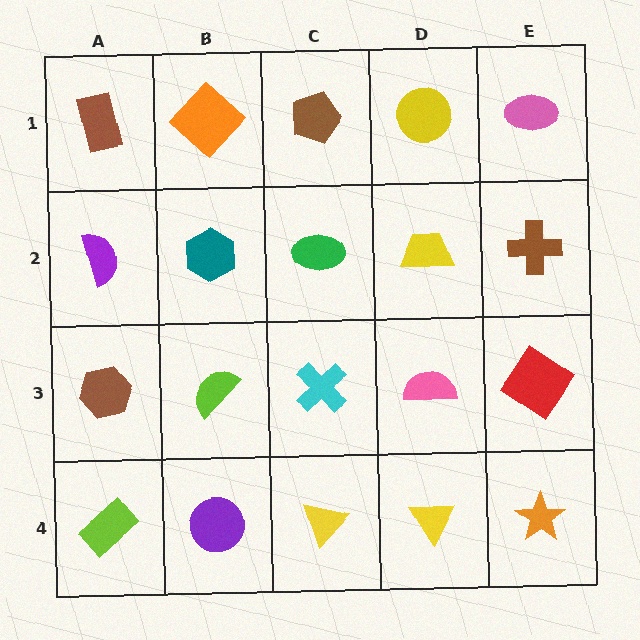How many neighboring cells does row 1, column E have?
2.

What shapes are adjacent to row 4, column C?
A cyan cross (row 3, column C), a purple circle (row 4, column B), a yellow triangle (row 4, column D).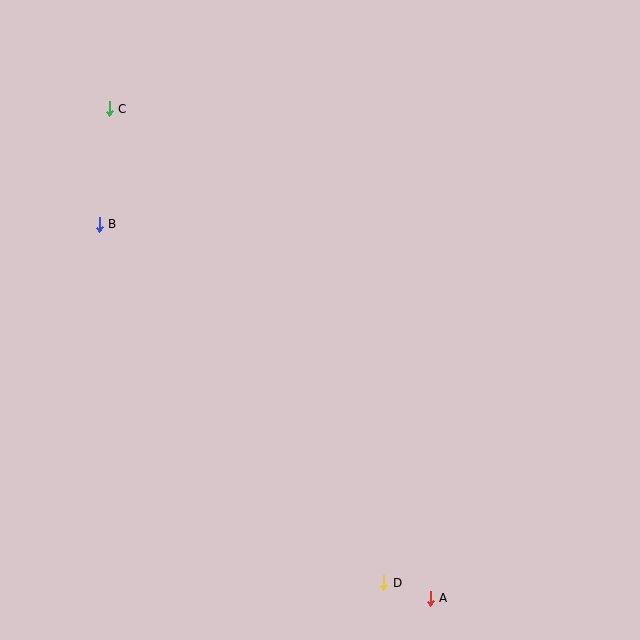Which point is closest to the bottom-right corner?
Point A is closest to the bottom-right corner.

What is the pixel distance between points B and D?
The distance between B and D is 457 pixels.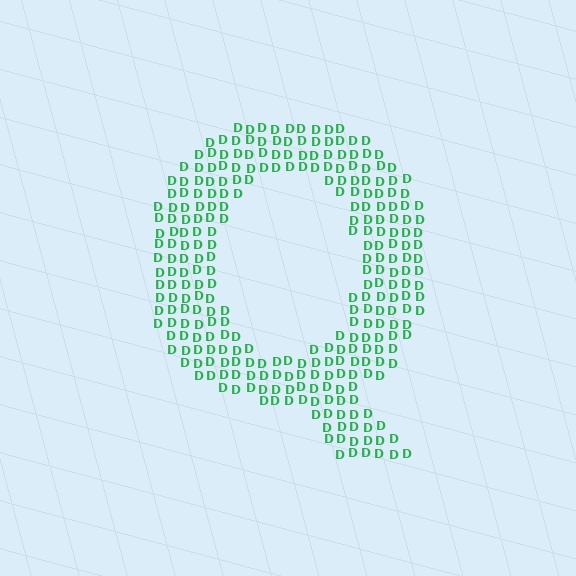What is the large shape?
The large shape is the letter Q.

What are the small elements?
The small elements are letter D's.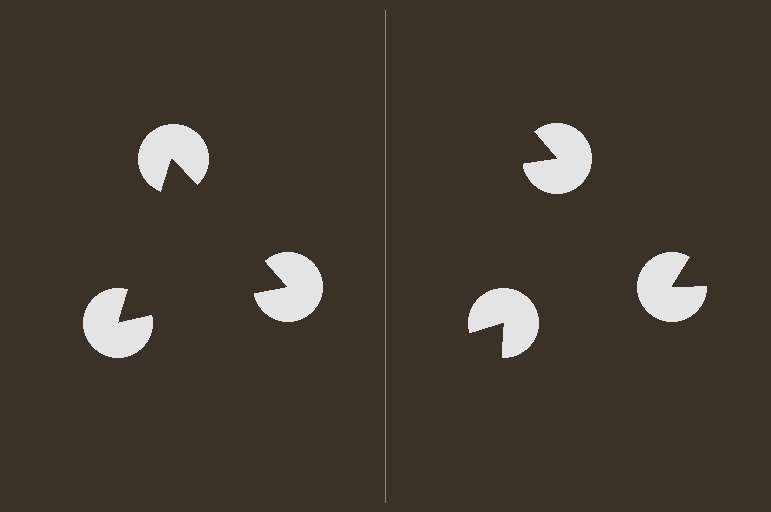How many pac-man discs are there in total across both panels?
6 — 3 on each side.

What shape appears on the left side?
An illusory triangle.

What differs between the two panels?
The pac-man discs are positioned identically on both sides; only the wedge orientations differ. On the left they align to a triangle; on the right they are misaligned.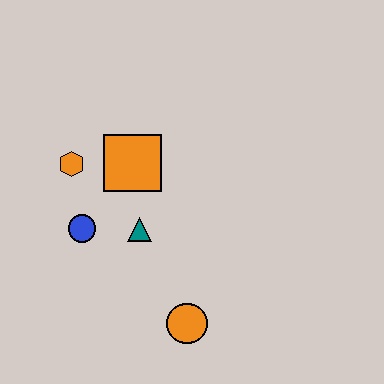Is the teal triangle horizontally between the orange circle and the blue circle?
Yes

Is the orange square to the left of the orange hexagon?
No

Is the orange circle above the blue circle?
No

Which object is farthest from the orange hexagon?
The orange circle is farthest from the orange hexagon.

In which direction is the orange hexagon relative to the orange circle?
The orange hexagon is above the orange circle.